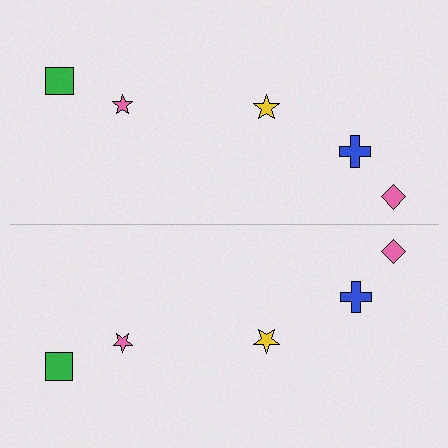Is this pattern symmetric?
Yes, this pattern has bilateral (reflection) symmetry.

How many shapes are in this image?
There are 10 shapes in this image.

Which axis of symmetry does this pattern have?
The pattern has a horizontal axis of symmetry running through the center of the image.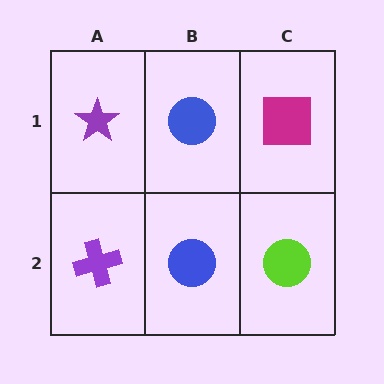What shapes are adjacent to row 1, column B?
A blue circle (row 2, column B), a purple star (row 1, column A), a magenta square (row 1, column C).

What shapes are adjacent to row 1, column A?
A purple cross (row 2, column A), a blue circle (row 1, column B).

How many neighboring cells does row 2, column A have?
2.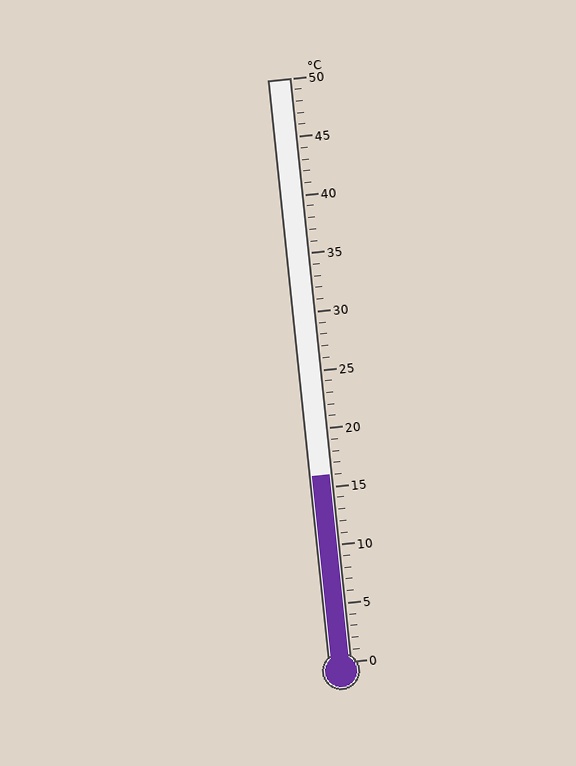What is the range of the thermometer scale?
The thermometer scale ranges from 0°C to 50°C.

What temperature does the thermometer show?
The thermometer shows approximately 16°C.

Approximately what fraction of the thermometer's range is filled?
The thermometer is filled to approximately 30% of its range.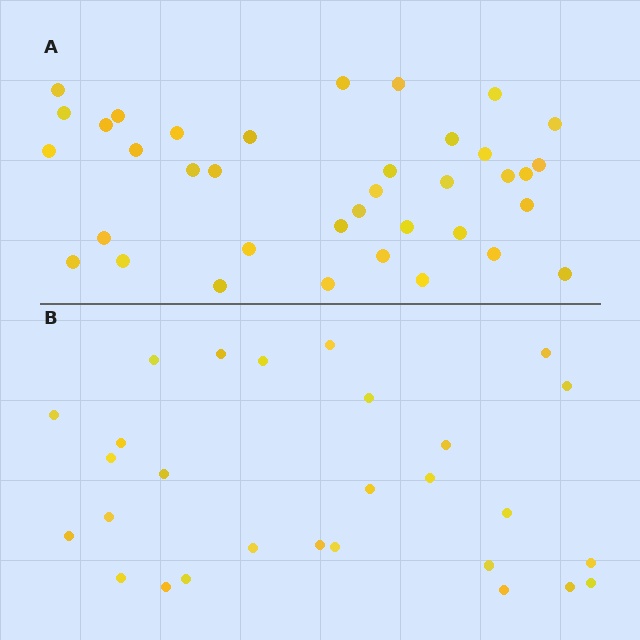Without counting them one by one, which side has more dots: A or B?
Region A (the top region) has more dots.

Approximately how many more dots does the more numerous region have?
Region A has roughly 8 or so more dots than region B.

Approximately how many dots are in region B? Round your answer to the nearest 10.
About 30 dots. (The exact count is 28, which rounds to 30.)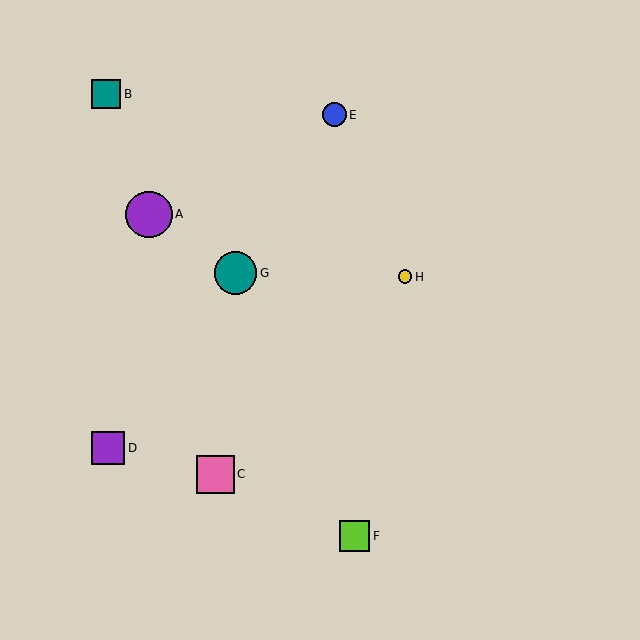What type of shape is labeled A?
Shape A is a purple circle.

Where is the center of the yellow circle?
The center of the yellow circle is at (405, 277).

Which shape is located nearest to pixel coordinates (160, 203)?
The purple circle (labeled A) at (149, 214) is nearest to that location.